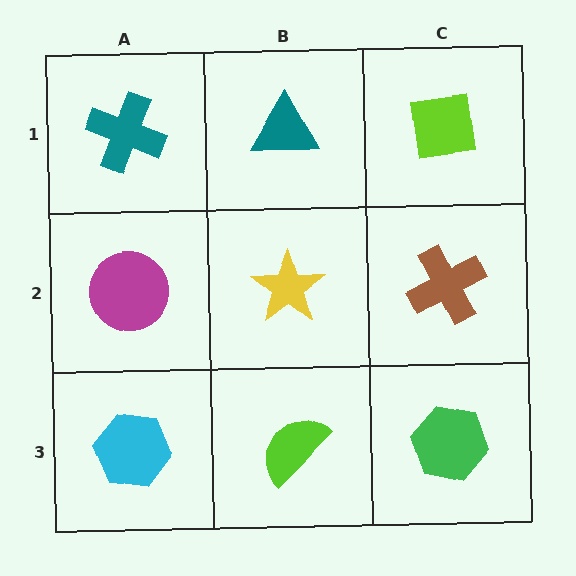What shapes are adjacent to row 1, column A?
A magenta circle (row 2, column A), a teal triangle (row 1, column B).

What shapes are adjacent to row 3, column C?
A brown cross (row 2, column C), a lime semicircle (row 3, column B).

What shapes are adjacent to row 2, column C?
A lime square (row 1, column C), a green hexagon (row 3, column C), a yellow star (row 2, column B).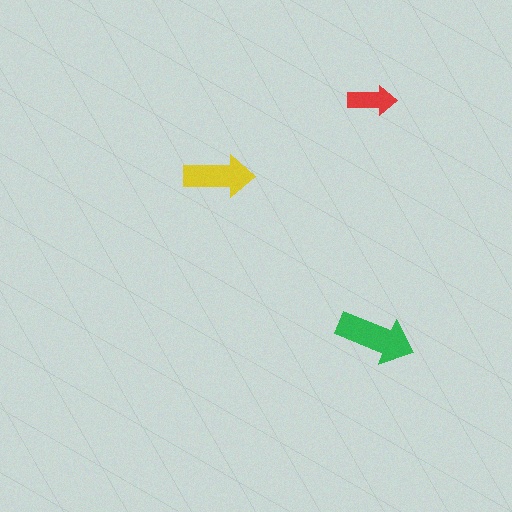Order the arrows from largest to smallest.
the green one, the yellow one, the red one.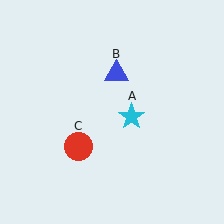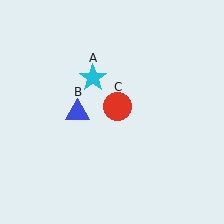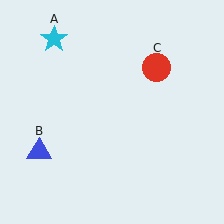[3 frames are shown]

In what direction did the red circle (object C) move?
The red circle (object C) moved up and to the right.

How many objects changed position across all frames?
3 objects changed position: cyan star (object A), blue triangle (object B), red circle (object C).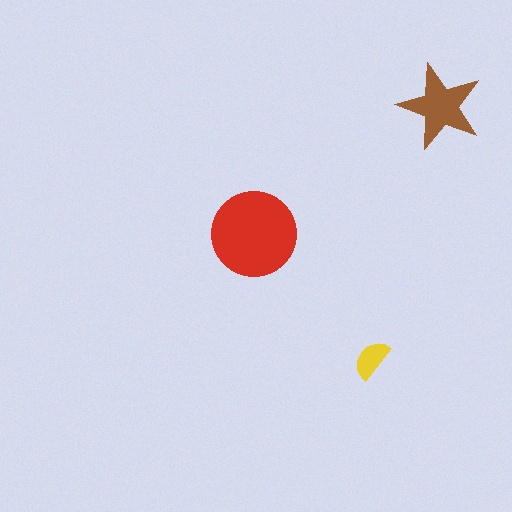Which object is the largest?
The red circle.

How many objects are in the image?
There are 3 objects in the image.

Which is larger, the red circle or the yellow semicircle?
The red circle.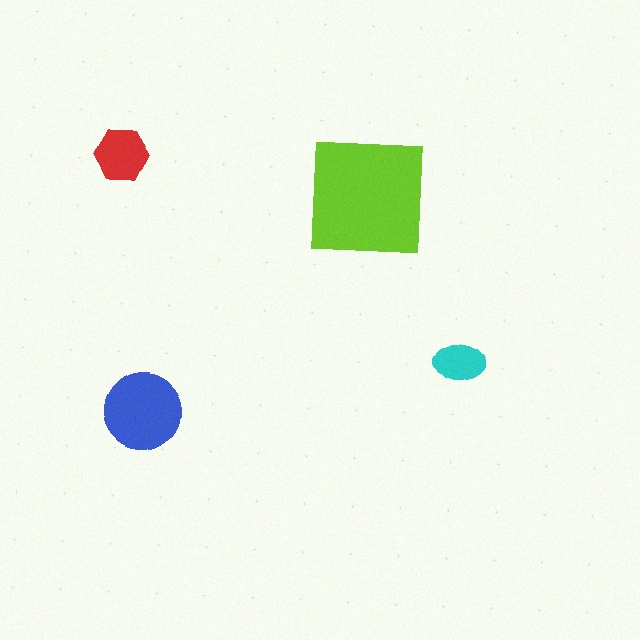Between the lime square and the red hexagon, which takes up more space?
The lime square.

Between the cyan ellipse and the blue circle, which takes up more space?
The blue circle.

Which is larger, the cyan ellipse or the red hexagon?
The red hexagon.